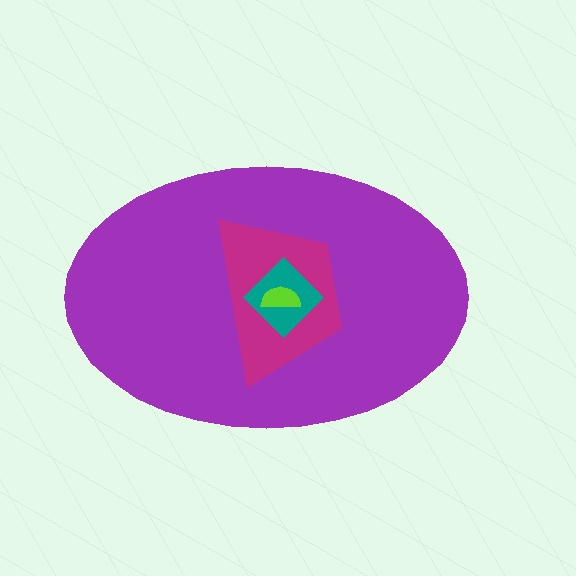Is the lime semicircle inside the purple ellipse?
Yes.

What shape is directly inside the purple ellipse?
The magenta trapezoid.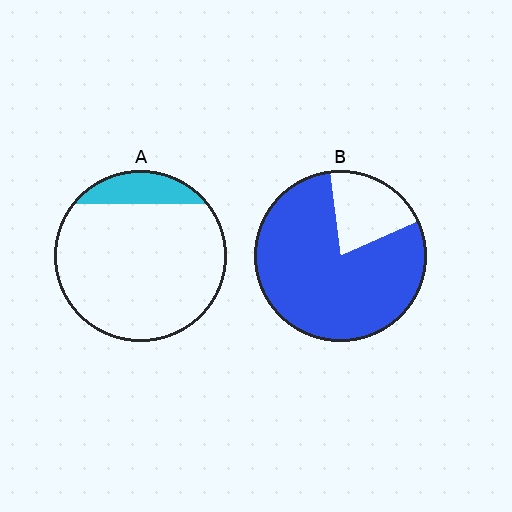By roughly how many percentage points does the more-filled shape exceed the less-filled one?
By roughly 65 percentage points (B over A).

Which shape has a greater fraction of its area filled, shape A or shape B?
Shape B.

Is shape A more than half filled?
No.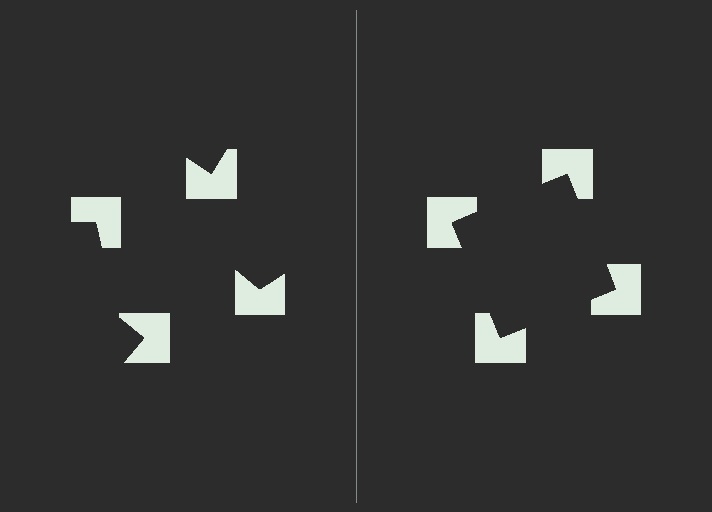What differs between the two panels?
The notched squares are positioned identically on both sides; only the wedge orientations differ. On the right they align to a square; on the left they are misaligned.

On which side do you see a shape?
An illusory square appears on the right side. On the left side the wedge cuts are rotated, so no coherent shape forms.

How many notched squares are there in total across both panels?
8 — 4 on each side.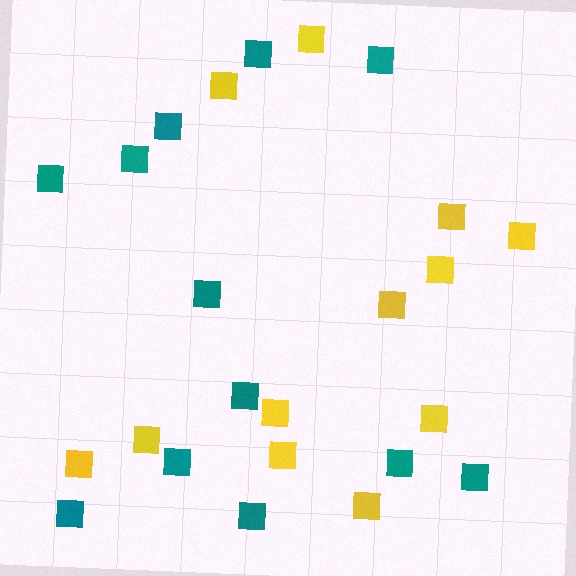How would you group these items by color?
There are 2 groups: one group of yellow squares (12) and one group of teal squares (12).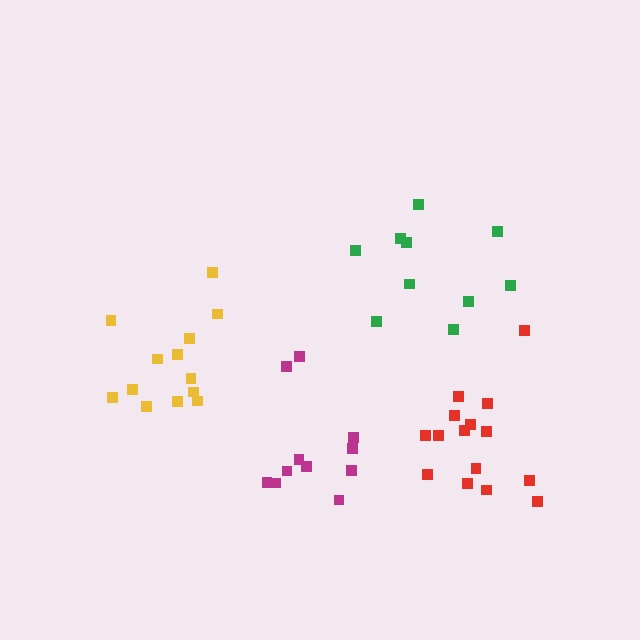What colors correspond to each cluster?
The clusters are colored: red, yellow, green, magenta.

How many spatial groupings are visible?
There are 4 spatial groupings.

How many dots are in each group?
Group 1: 15 dots, Group 2: 13 dots, Group 3: 10 dots, Group 4: 11 dots (49 total).